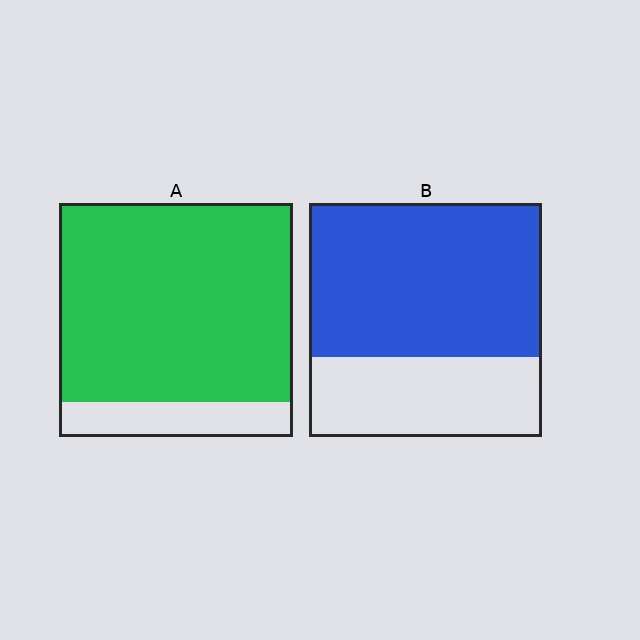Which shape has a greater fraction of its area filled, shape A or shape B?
Shape A.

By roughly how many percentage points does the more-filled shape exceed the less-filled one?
By roughly 20 percentage points (A over B).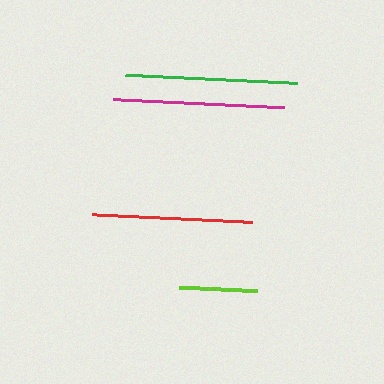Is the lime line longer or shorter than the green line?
The green line is longer than the lime line.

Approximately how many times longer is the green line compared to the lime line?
The green line is approximately 2.2 times the length of the lime line.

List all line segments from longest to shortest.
From longest to shortest: green, magenta, red, lime.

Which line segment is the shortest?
The lime line is the shortest at approximately 78 pixels.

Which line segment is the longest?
The green line is the longest at approximately 172 pixels.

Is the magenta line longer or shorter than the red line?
The magenta line is longer than the red line.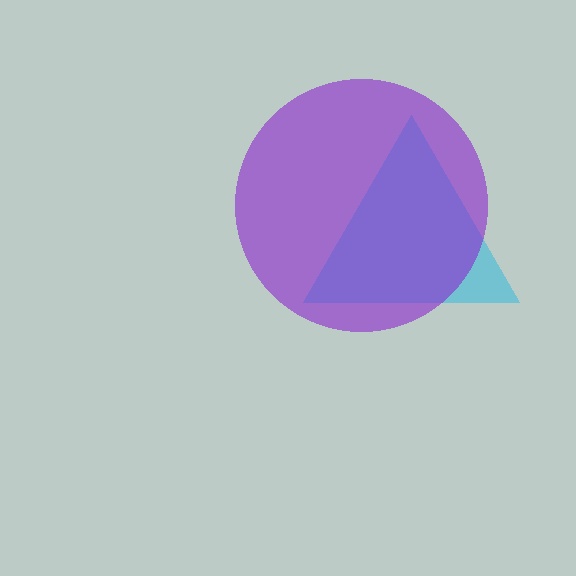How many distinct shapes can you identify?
There are 2 distinct shapes: a cyan triangle, a purple circle.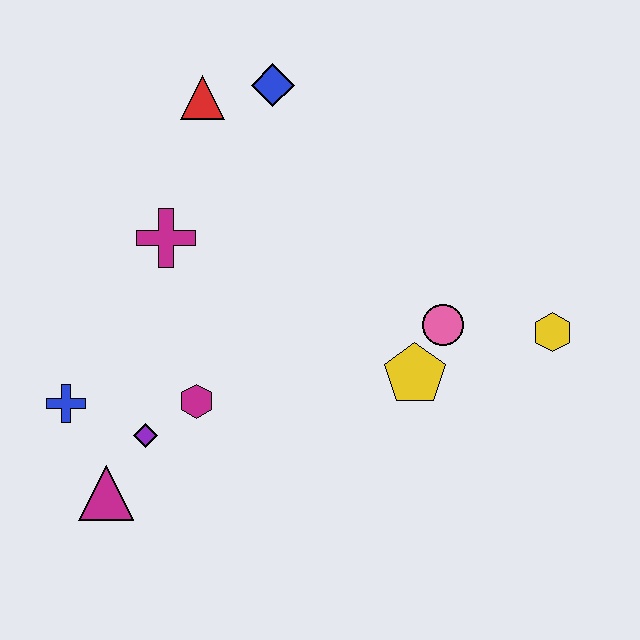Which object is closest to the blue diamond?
The red triangle is closest to the blue diamond.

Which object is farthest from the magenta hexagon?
The yellow hexagon is farthest from the magenta hexagon.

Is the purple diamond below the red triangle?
Yes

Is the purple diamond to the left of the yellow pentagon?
Yes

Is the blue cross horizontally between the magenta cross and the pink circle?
No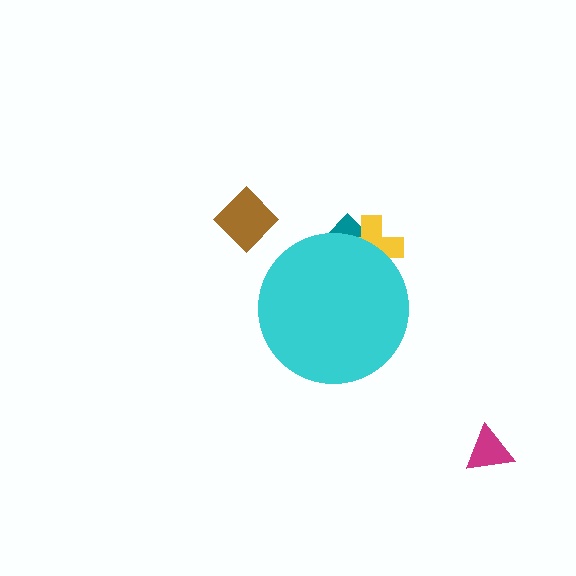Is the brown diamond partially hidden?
No, the brown diamond is fully visible.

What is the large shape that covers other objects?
A cyan circle.